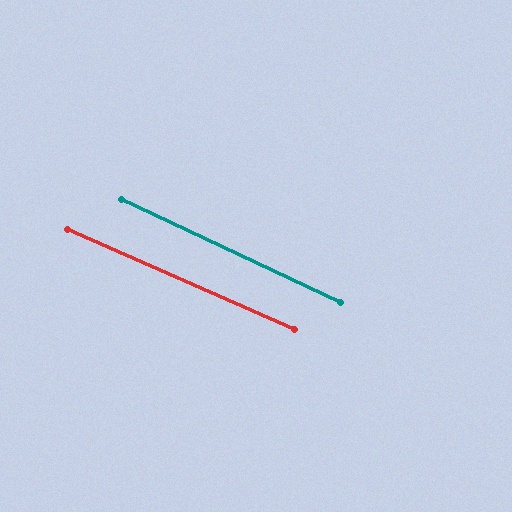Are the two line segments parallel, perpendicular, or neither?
Parallel — their directions differ by only 1.6°.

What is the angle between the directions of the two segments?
Approximately 2 degrees.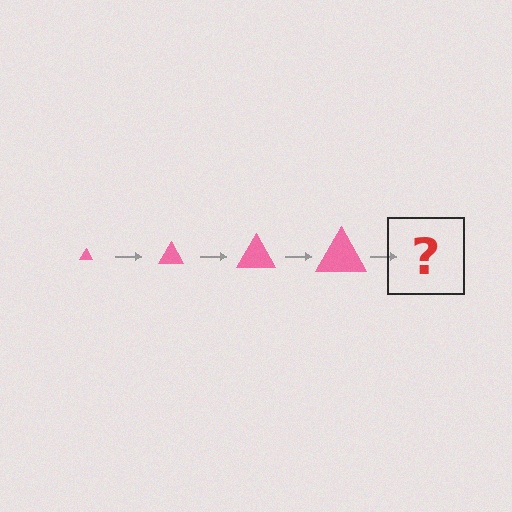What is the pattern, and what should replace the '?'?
The pattern is that the triangle gets progressively larger each step. The '?' should be a pink triangle, larger than the previous one.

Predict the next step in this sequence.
The next step is a pink triangle, larger than the previous one.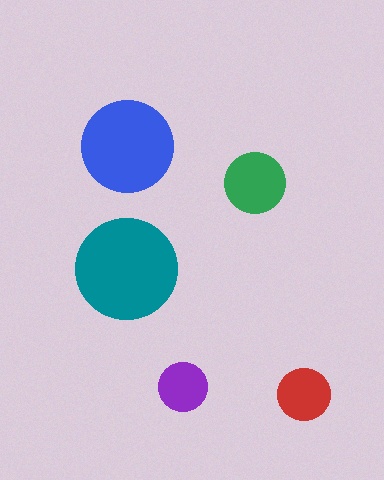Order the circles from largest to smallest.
the teal one, the blue one, the green one, the red one, the purple one.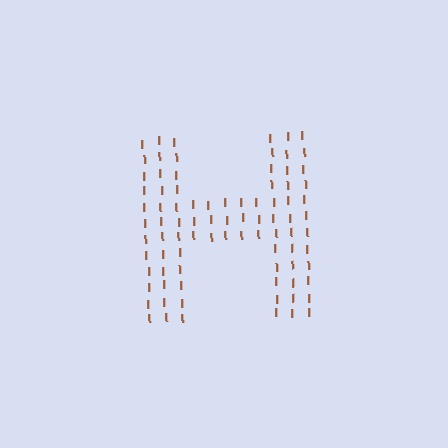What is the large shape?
The large shape is the letter H.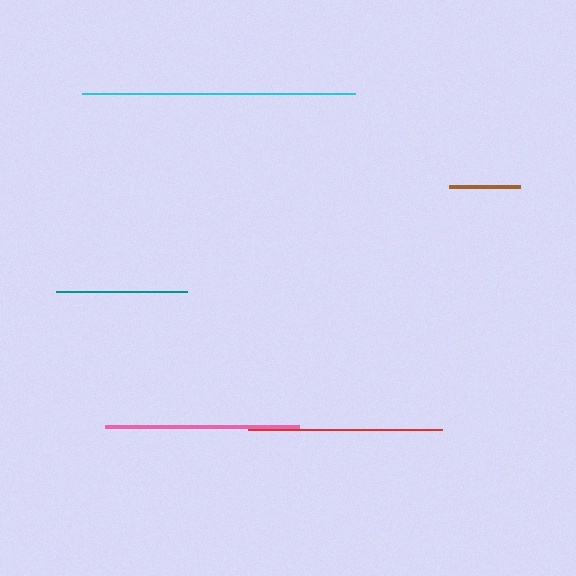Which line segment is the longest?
The cyan line is the longest at approximately 274 pixels.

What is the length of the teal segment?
The teal segment is approximately 131 pixels long.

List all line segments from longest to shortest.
From longest to shortest: cyan, pink, red, teal, brown.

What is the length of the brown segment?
The brown segment is approximately 71 pixels long.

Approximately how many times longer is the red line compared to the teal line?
The red line is approximately 1.5 times the length of the teal line.